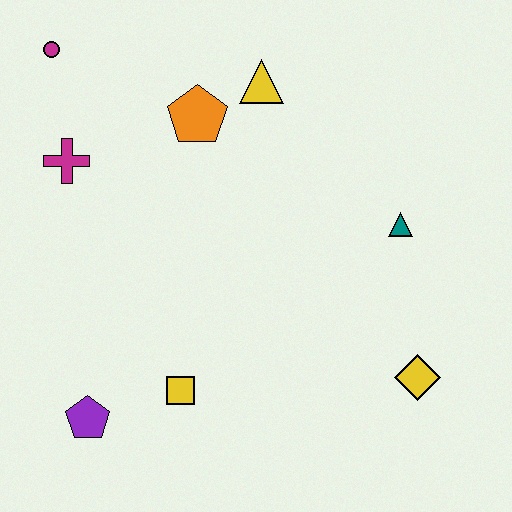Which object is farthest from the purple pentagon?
The yellow triangle is farthest from the purple pentagon.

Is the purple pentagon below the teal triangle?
Yes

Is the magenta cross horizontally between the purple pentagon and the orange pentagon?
No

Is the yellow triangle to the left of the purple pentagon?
No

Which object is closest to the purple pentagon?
The yellow square is closest to the purple pentagon.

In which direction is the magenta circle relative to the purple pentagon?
The magenta circle is above the purple pentagon.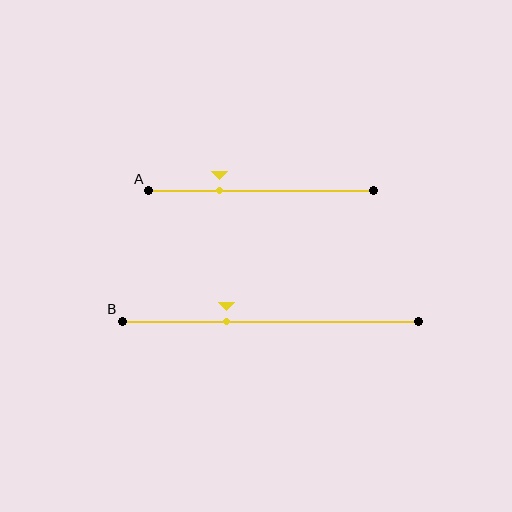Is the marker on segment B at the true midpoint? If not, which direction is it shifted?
No, the marker on segment B is shifted to the left by about 15% of the segment length.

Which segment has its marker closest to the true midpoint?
Segment B has its marker closest to the true midpoint.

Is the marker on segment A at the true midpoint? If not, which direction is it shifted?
No, the marker on segment A is shifted to the left by about 19% of the segment length.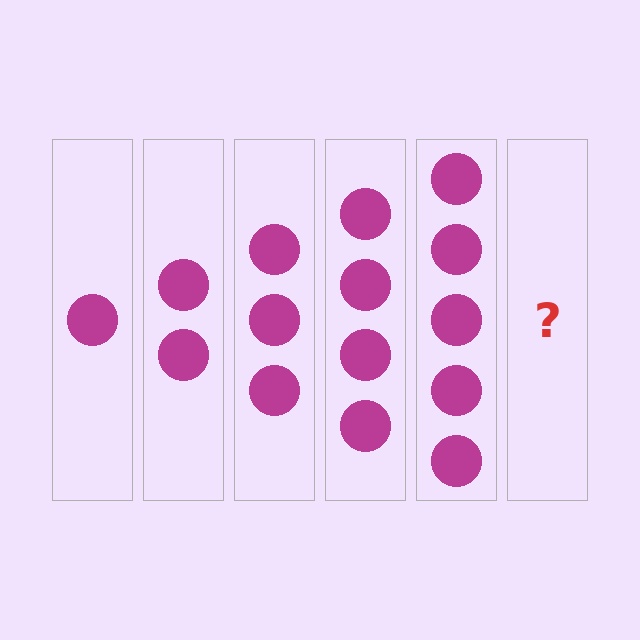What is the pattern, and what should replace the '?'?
The pattern is that each step adds one more circle. The '?' should be 6 circles.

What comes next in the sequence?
The next element should be 6 circles.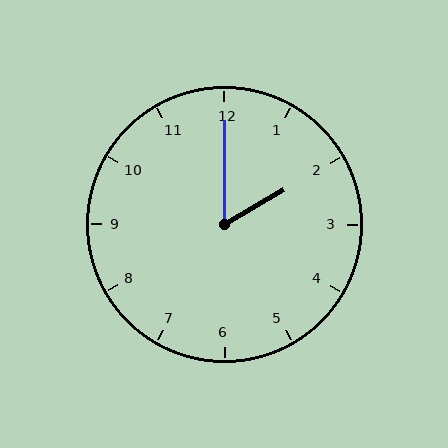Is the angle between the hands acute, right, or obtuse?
It is acute.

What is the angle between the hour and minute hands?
Approximately 60 degrees.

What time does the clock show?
2:00.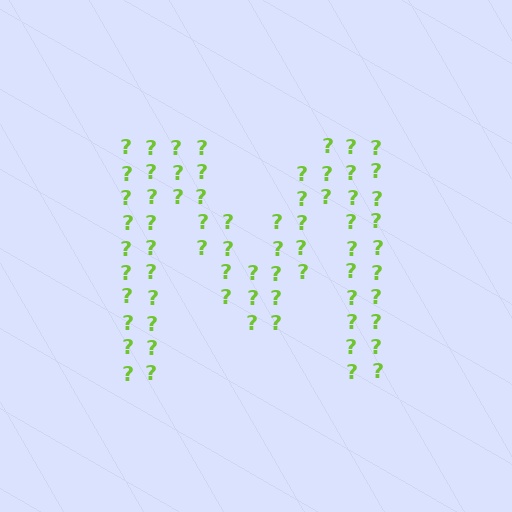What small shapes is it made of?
It is made of small question marks.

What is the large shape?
The large shape is the letter M.